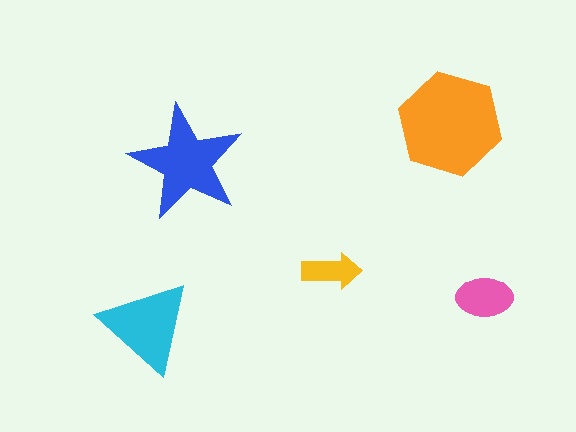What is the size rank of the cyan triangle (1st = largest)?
3rd.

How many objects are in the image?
There are 5 objects in the image.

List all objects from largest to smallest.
The orange hexagon, the blue star, the cyan triangle, the pink ellipse, the yellow arrow.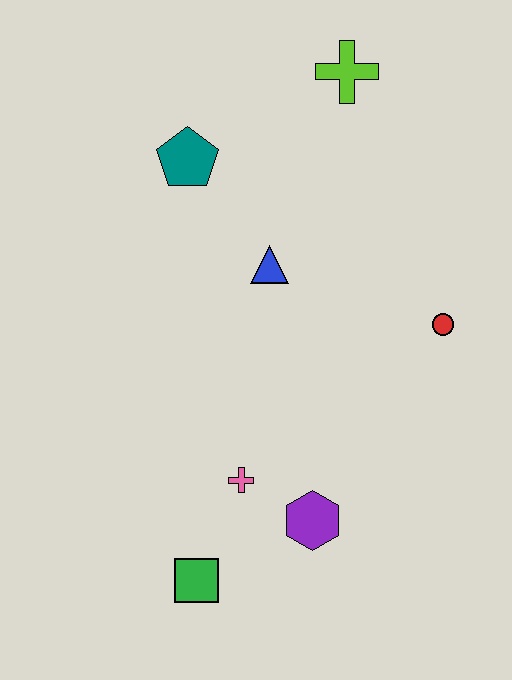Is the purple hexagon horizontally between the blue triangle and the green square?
No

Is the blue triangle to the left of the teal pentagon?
No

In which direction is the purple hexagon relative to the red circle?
The purple hexagon is below the red circle.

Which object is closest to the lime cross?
The teal pentagon is closest to the lime cross.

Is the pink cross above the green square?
Yes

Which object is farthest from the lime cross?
The green square is farthest from the lime cross.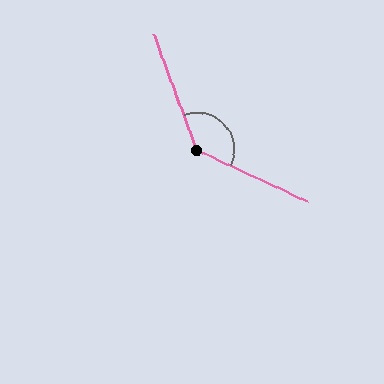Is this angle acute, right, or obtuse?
It is obtuse.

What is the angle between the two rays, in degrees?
Approximately 136 degrees.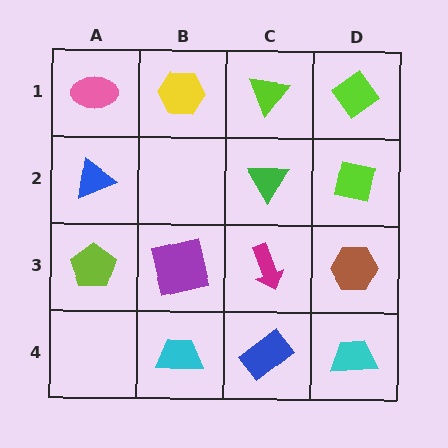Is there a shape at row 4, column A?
No, that cell is empty.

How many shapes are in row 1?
4 shapes.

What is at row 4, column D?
A cyan trapezoid.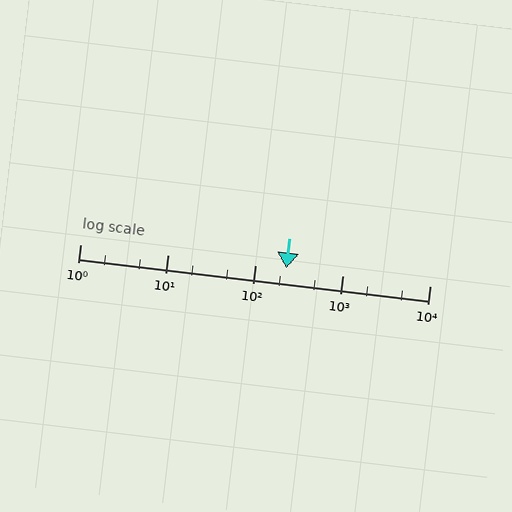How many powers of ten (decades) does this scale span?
The scale spans 4 decades, from 1 to 10000.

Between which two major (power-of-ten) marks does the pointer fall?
The pointer is between 100 and 1000.